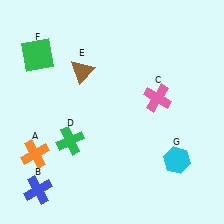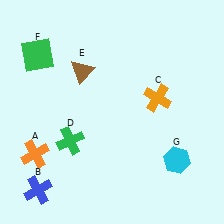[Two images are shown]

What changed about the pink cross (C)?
In Image 1, C is pink. In Image 2, it changed to orange.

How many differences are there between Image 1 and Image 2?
There is 1 difference between the two images.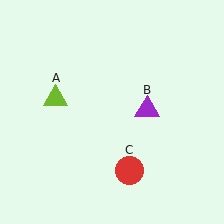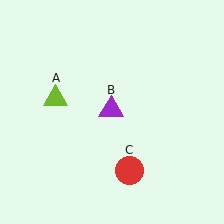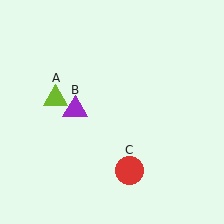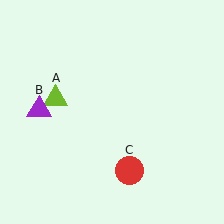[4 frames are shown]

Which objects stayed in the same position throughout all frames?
Lime triangle (object A) and red circle (object C) remained stationary.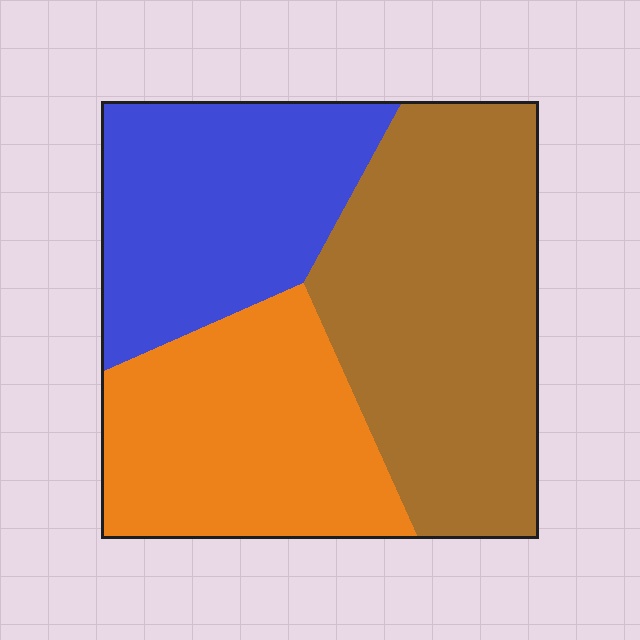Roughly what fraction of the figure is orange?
Orange covers roughly 30% of the figure.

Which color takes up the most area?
Brown, at roughly 40%.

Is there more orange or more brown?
Brown.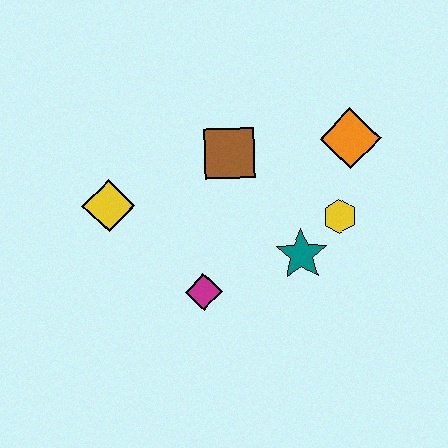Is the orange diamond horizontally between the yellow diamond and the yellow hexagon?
No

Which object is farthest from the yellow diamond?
The orange diamond is farthest from the yellow diamond.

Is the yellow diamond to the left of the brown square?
Yes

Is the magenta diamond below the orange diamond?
Yes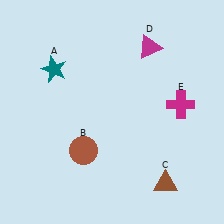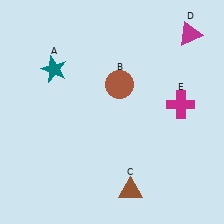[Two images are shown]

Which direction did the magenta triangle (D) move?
The magenta triangle (D) moved right.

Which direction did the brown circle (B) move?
The brown circle (B) moved up.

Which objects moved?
The objects that moved are: the brown circle (B), the brown triangle (C), the magenta triangle (D).